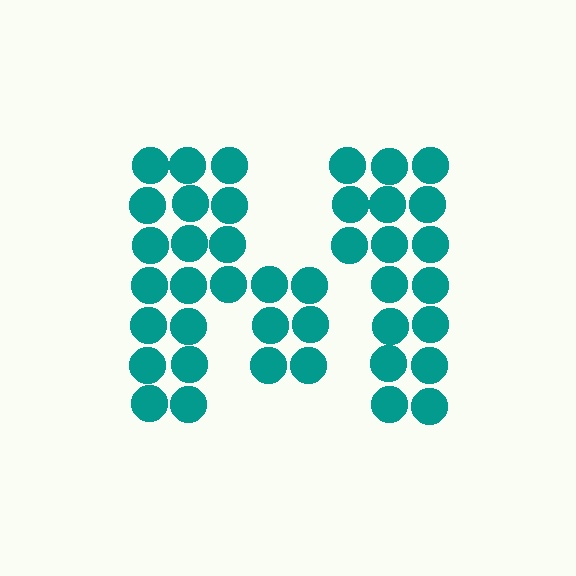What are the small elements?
The small elements are circles.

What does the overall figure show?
The overall figure shows the letter M.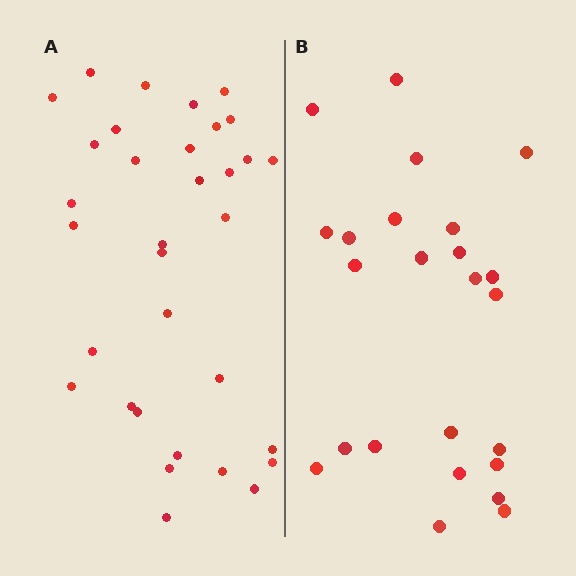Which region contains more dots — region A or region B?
Region A (the left region) has more dots.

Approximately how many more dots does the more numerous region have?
Region A has roughly 8 or so more dots than region B.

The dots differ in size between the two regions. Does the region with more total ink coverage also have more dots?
No. Region B has more total ink coverage because its dots are larger, but region A actually contains more individual dots. Total area can be misleading — the number of items is what matters here.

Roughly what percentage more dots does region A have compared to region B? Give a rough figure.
About 40% more.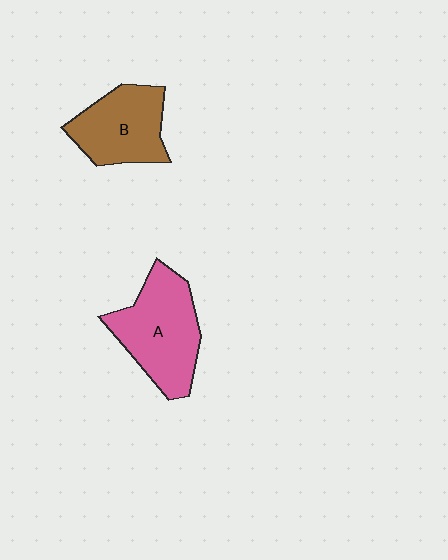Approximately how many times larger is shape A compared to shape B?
Approximately 1.2 times.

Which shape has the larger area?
Shape A (pink).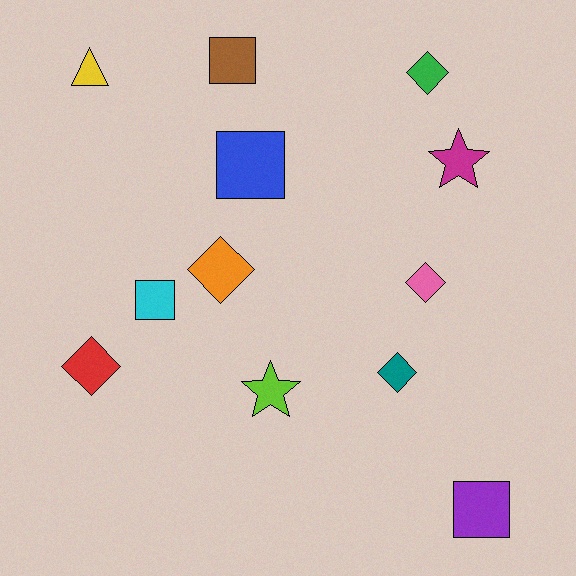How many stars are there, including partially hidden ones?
There are 2 stars.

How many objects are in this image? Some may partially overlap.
There are 12 objects.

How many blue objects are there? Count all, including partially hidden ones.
There is 1 blue object.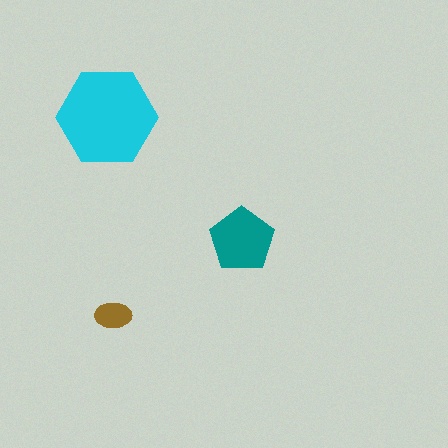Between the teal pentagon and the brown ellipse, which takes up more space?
The teal pentagon.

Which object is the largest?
The cyan hexagon.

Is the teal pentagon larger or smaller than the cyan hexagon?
Smaller.